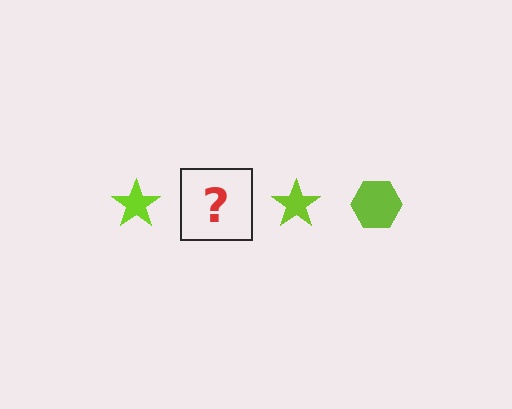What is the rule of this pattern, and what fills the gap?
The rule is that the pattern cycles through star, hexagon shapes in lime. The gap should be filled with a lime hexagon.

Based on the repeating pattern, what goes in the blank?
The blank should be a lime hexagon.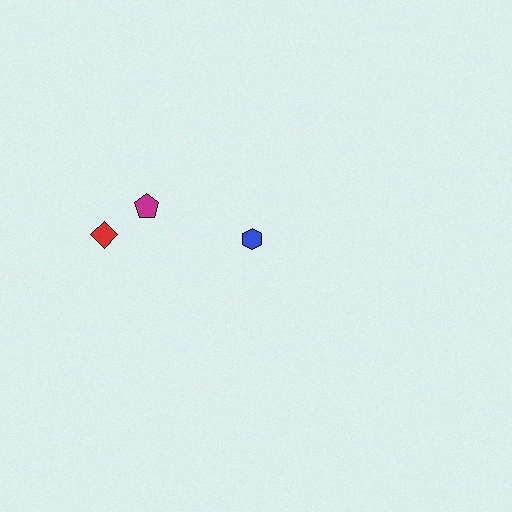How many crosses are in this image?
There are no crosses.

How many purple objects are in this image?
There are no purple objects.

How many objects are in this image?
There are 3 objects.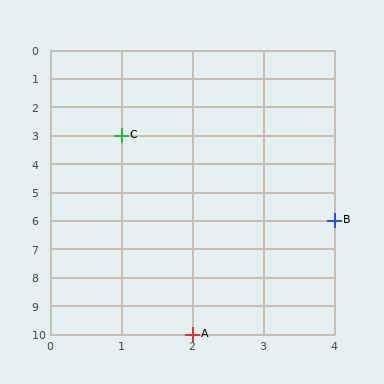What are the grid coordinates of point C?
Point C is at grid coordinates (1, 3).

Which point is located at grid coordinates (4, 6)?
Point B is at (4, 6).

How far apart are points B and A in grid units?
Points B and A are 2 columns and 4 rows apart (about 4.5 grid units diagonally).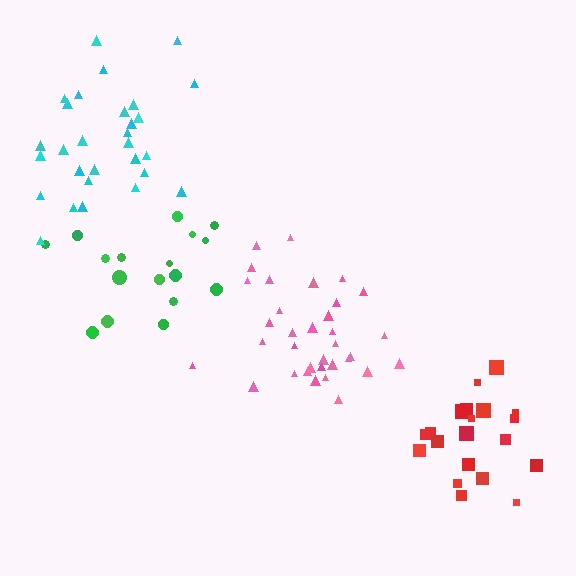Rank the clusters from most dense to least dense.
pink, cyan, red, green.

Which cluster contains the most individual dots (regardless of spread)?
Pink (34).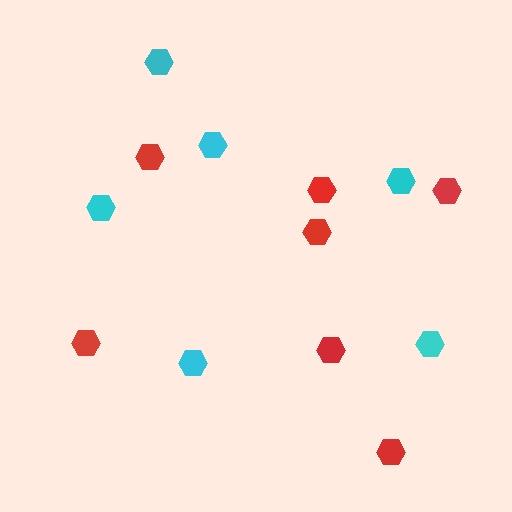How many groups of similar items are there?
There are 2 groups: one group of cyan hexagons (6) and one group of red hexagons (7).